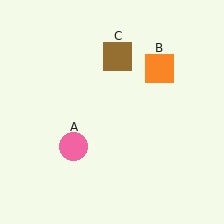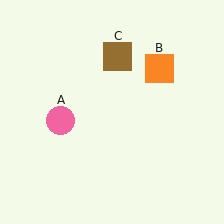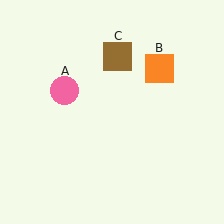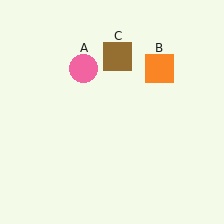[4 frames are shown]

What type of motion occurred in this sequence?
The pink circle (object A) rotated clockwise around the center of the scene.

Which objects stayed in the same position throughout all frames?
Orange square (object B) and brown square (object C) remained stationary.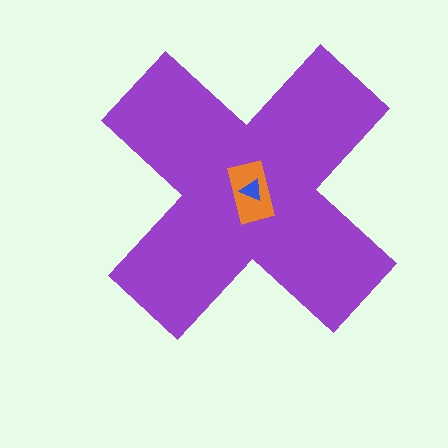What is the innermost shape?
The blue triangle.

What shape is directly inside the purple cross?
The orange rectangle.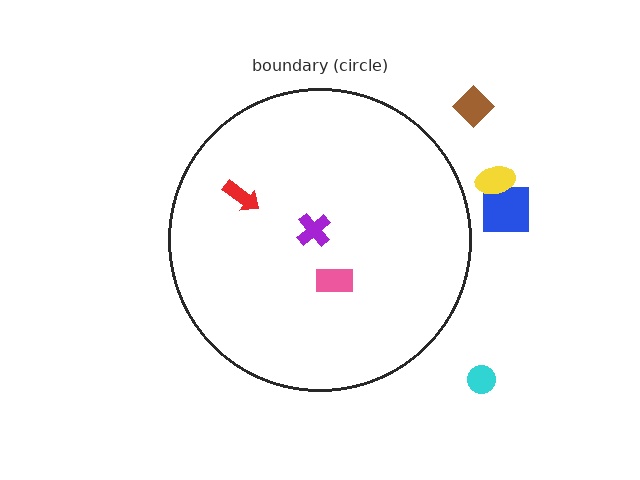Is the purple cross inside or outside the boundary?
Inside.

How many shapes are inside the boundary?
3 inside, 4 outside.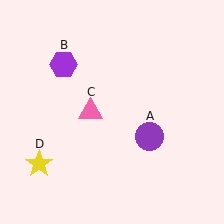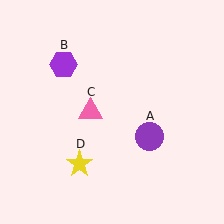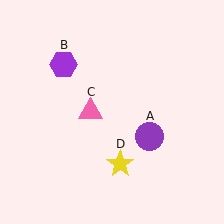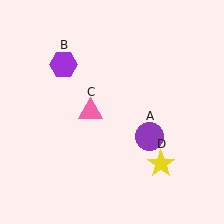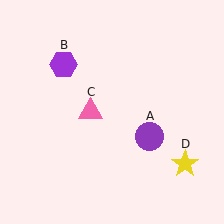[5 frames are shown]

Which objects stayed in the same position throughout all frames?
Purple circle (object A) and purple hexagon (object B) and pink triangle (object C) remained stationary.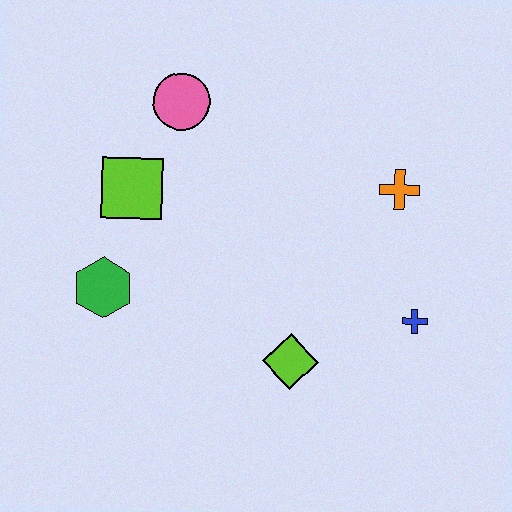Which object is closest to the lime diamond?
The blue cross is closest to the lime diamond.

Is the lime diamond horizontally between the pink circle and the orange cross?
Yes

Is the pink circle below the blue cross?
No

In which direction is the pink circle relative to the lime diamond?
The pink circle is above the lime diamond.